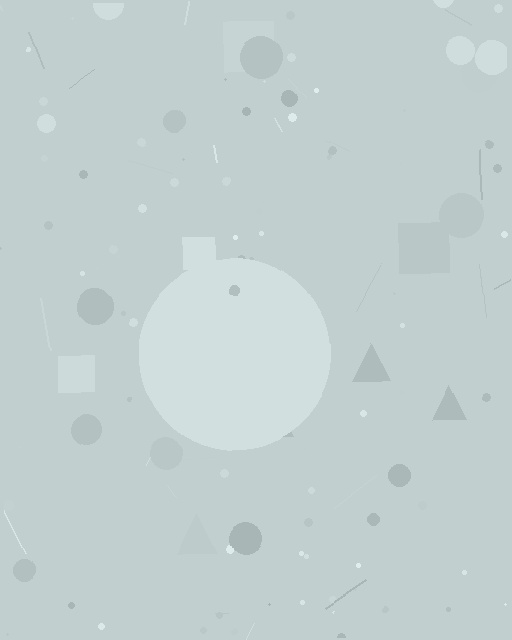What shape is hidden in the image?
A circle is hidden in the image.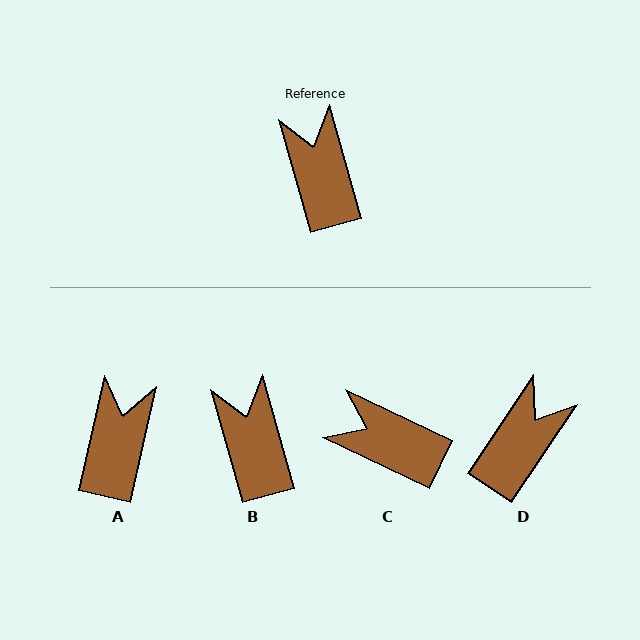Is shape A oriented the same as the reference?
No, it is off by about 28 degrees.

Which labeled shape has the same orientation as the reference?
B.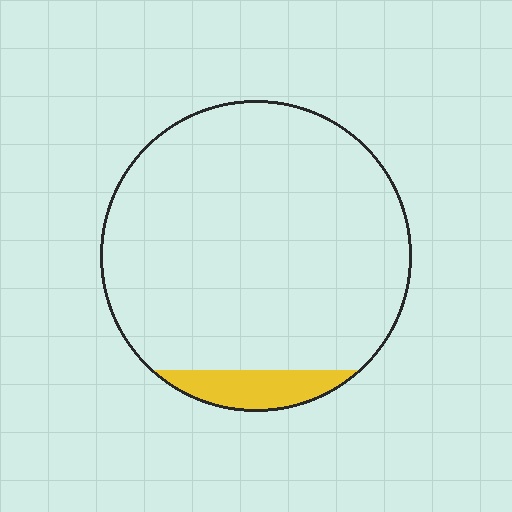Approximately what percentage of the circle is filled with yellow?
Approximately 10%.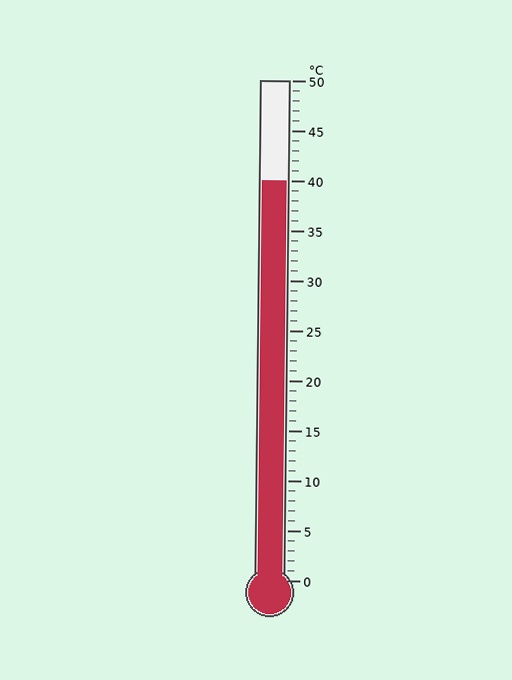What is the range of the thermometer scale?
The thermometer scale ranges from 0°C to 50°C.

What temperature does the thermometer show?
The thermometer shows approximately 40°C.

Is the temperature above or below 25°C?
The temperature is above 25°C.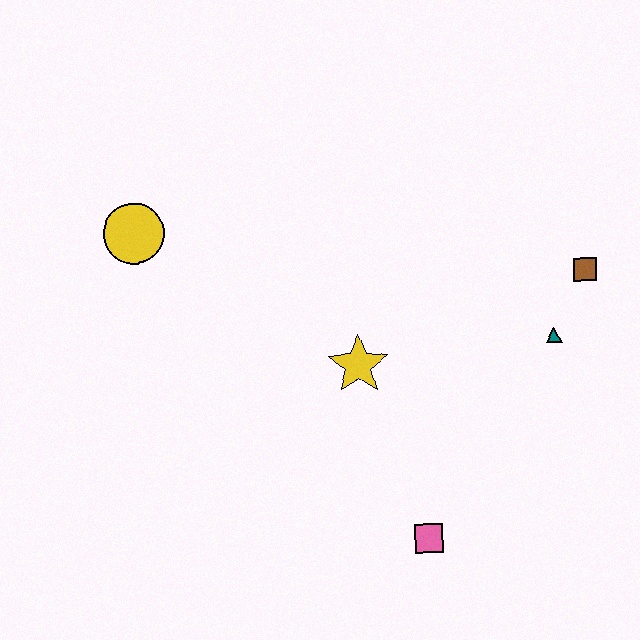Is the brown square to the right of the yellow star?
Yes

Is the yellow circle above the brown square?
Yes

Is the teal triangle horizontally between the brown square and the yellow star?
Yes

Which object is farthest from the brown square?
The yellow circle is farthest from the brown square.